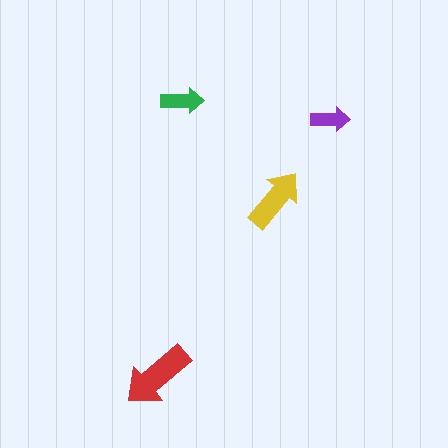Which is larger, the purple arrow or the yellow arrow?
The yellow one.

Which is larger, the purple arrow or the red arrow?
The red one.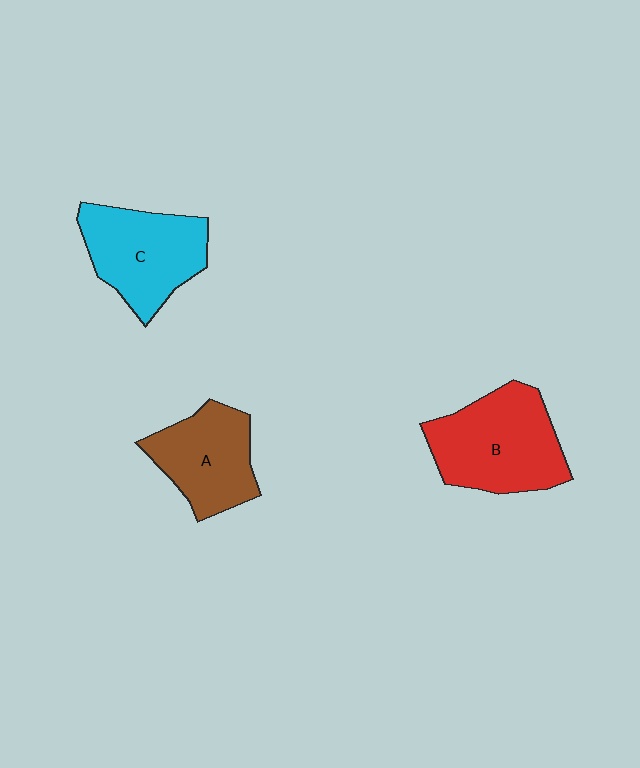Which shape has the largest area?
Shape B (red).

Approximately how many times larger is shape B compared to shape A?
Approximately 1.3 times.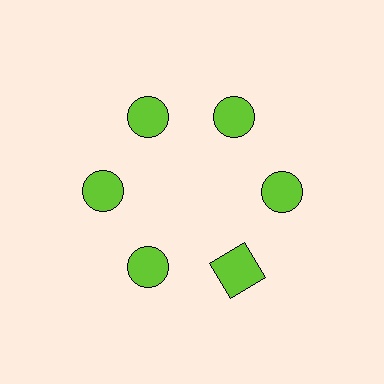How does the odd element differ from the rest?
It has a different shape: square instead of circle.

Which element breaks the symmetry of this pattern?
The lime square at roughly the 5 o'clock position breaks the symmetry. All other shapes are lime circles.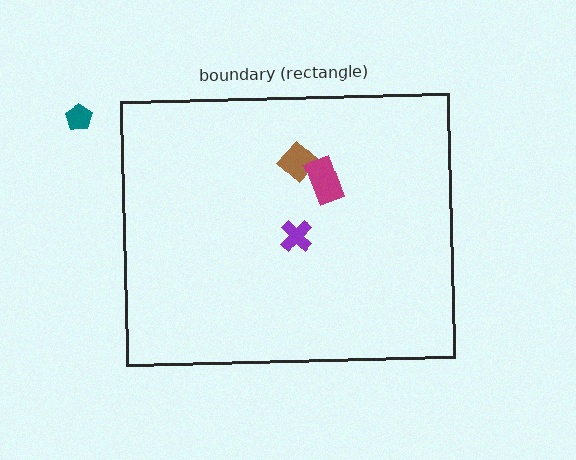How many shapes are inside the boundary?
3 inside, 1 outside.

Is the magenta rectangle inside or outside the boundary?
Inside.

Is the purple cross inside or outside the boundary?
Inside.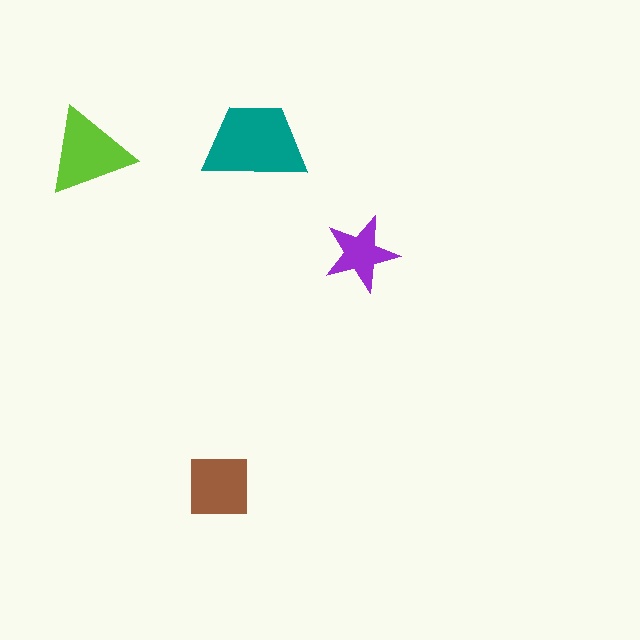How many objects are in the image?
There are 4 objects in the image.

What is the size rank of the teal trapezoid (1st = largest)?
1st.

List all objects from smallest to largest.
The purple star, the brown square, the lime triangle, the teal trapezoid.